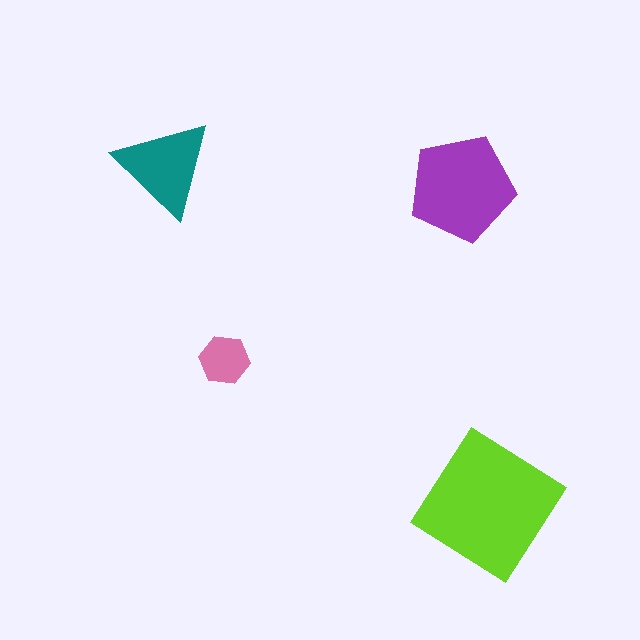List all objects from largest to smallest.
The lime diamond, the purple pentagon, the teal triangle, the pink hexagon.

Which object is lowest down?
The lime diamond is bottommost.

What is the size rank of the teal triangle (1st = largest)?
3rd.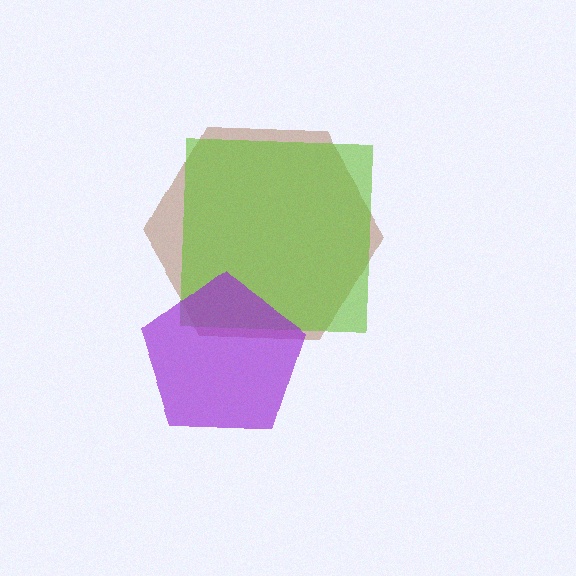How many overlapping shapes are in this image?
There are 3 overlapping shapes in the image.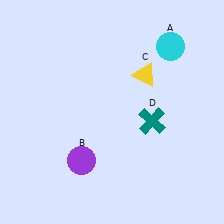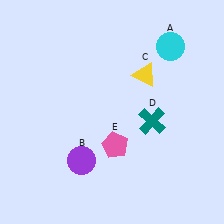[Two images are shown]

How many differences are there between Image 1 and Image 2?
There is 1 difference between the two images.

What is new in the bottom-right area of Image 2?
A pink pentagon (E) was added in the bottom-right area of Image 2.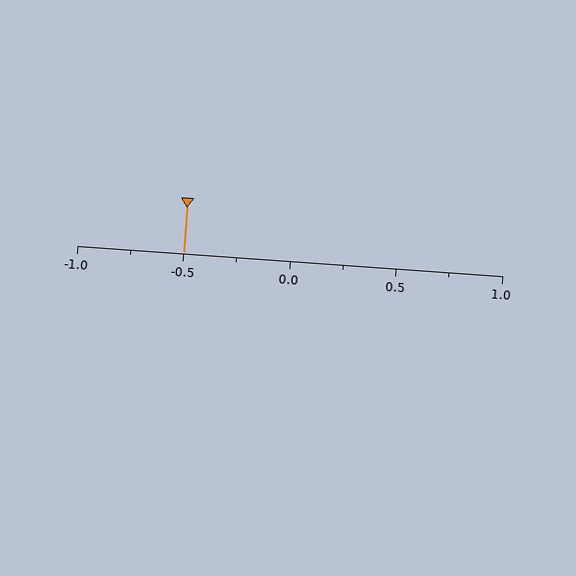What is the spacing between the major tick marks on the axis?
The major ticks are spaced 0.5 apart.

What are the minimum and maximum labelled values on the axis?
The axis runs from -1.0 to 1.0.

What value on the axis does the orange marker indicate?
The marker indicates approximately -0.5.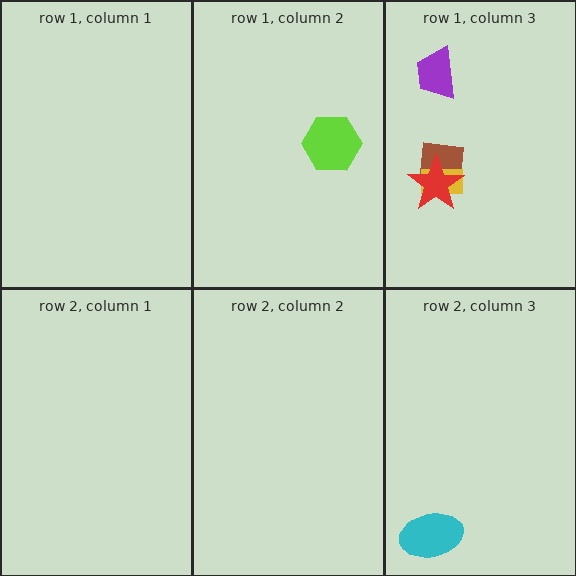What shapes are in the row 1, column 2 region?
The lime hexagon.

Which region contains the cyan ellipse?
The row 2, column 3 region.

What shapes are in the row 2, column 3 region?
The cyan ellipse.